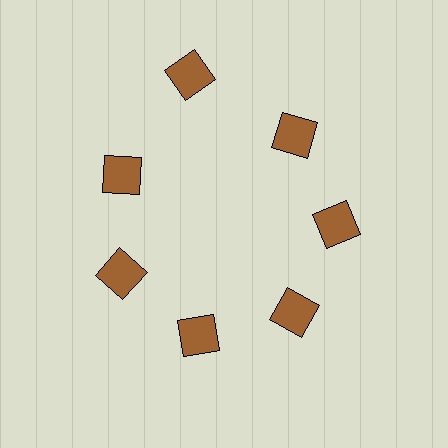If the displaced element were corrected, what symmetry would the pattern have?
It would have 7-fold rotational symmetry — the pattern would map onto itself every 51 degrees.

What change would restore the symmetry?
The symmetry would be restored by moving it inward, back onto the ring so that all 7 squares sit at equal angles and equal distance from the center.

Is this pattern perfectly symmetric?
No. The 7 brown squares are arranged in a ring, but one element near the 12 o'clock position is pushed outward from the center, breaking the 7-fold rotational symmetry.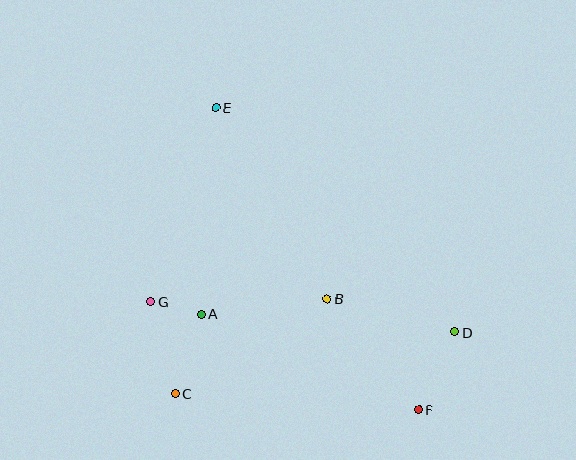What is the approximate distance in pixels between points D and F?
The distance between D and F is approximately 86 pixels.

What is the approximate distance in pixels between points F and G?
The distance between F and G is approximately 289 pixels.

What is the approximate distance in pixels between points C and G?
The distance between C and G is approximately 95 pixels.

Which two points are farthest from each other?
Points E and F are farthest from each other.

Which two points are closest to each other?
Points A and G are closest to each other.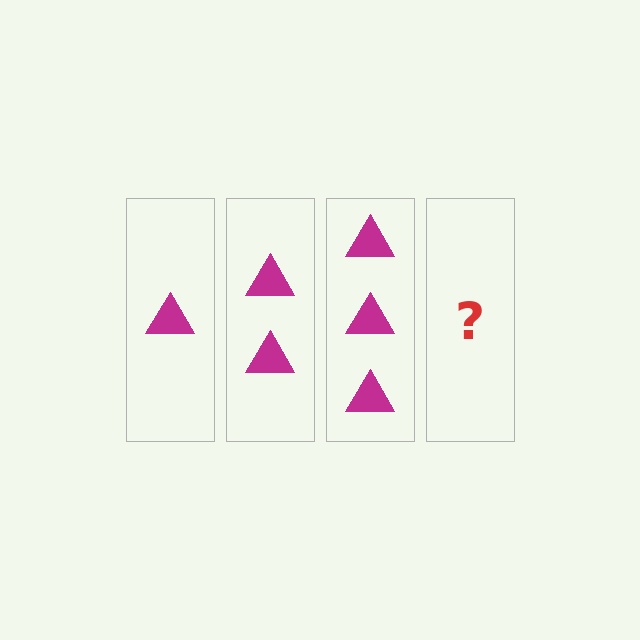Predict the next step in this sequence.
The next step is 4 triangles.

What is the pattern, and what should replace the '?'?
The pattern is that each step adds one more triangle. The '?' should be 4 triangles.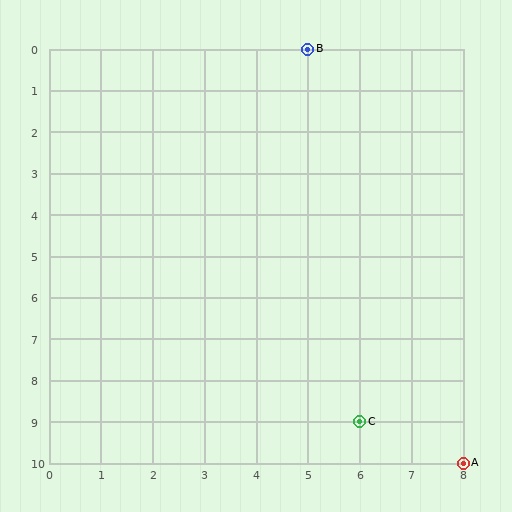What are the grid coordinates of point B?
Point B is at grid coordinates (5, 0).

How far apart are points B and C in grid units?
Points B and C are 1 column and 9 rows apart (about 9.1 grid units diagonally).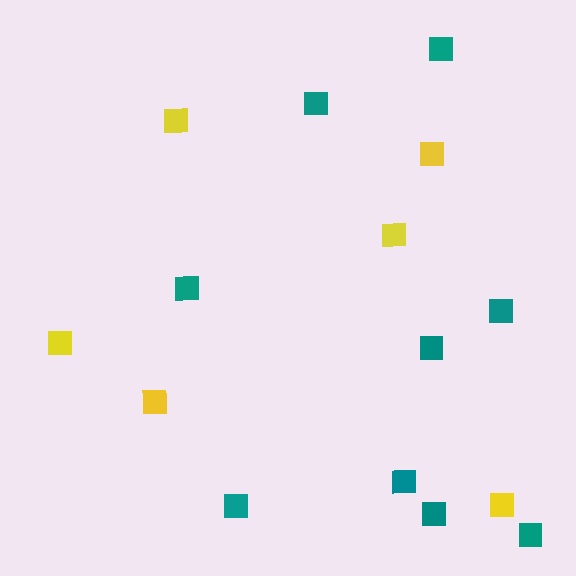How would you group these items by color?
There are 2 groups: one group of yellow squares (6) and one group of teal squares (9).